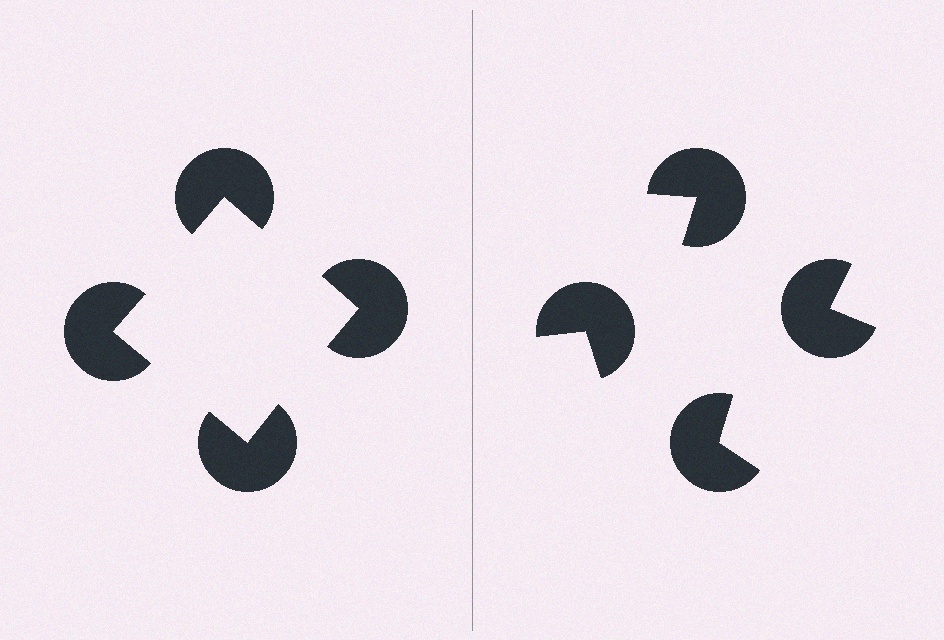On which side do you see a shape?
An illusory square appears on the left side. On the right side the wedge cuts are rotated, so no coherent shape forms.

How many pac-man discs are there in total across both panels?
8 — 4 on each side.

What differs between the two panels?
The pac-man discs are positioned identically on both sides; only the wedge orientations differ. On the left they align to a square; on the right they are misaligned.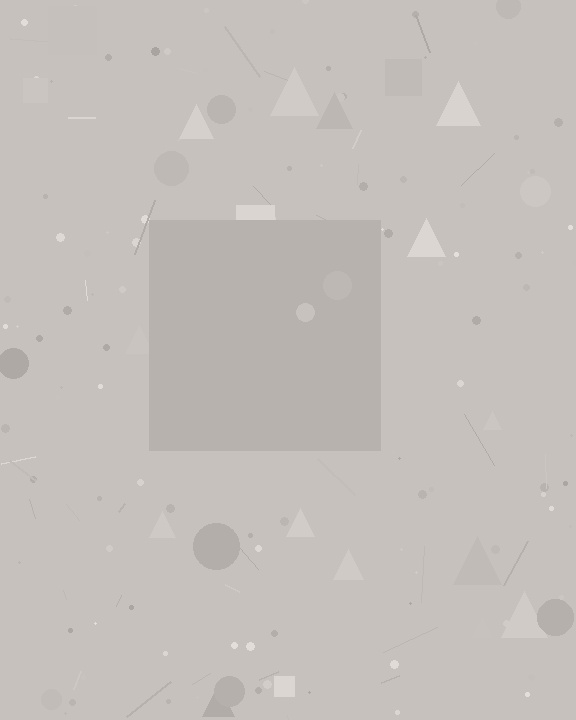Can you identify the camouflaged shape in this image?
The camouflaged shape is a square.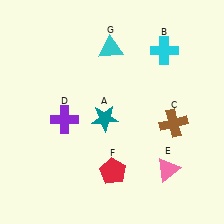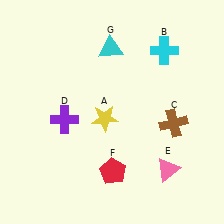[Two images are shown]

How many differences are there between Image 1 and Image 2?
There is 1 difference between the two images.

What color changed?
The star (A) changed from teal in Image 1 to yellow in Image 2.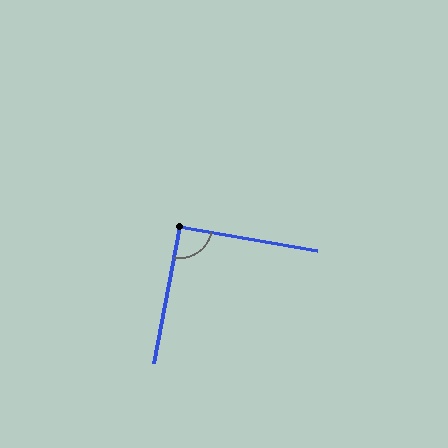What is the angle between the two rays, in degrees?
Approximately 91 degrees.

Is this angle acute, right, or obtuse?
It is approximately a right angle.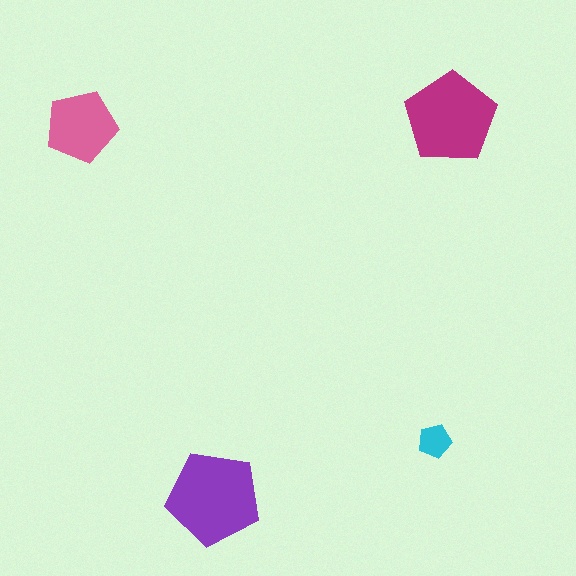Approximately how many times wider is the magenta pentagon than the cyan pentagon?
About 2.5 times wider.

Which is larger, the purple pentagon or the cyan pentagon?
The purple one.